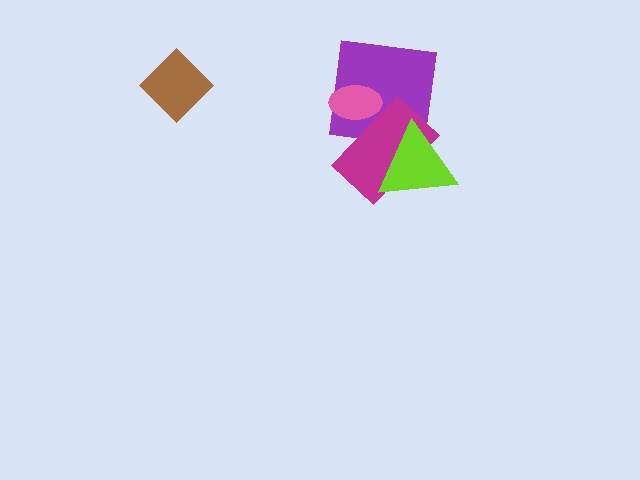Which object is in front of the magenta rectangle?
The lime triangle is in front of the magenta rectangle.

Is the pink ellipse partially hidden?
Yes, it is partially covered by another shape.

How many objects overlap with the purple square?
3 objects overlap with the purple square.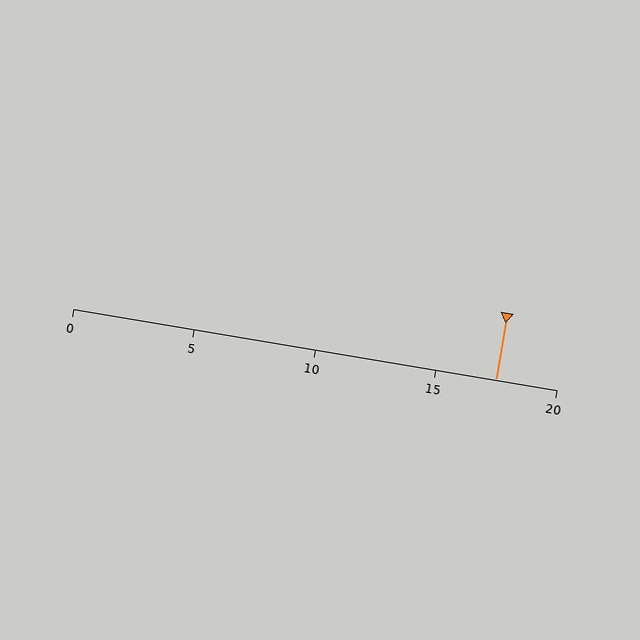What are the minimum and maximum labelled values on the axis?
The axis runs from 0 to 20.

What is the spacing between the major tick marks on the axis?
The major ticks are spaced 5 apart.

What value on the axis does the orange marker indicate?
The marker indicates approximately 17.5.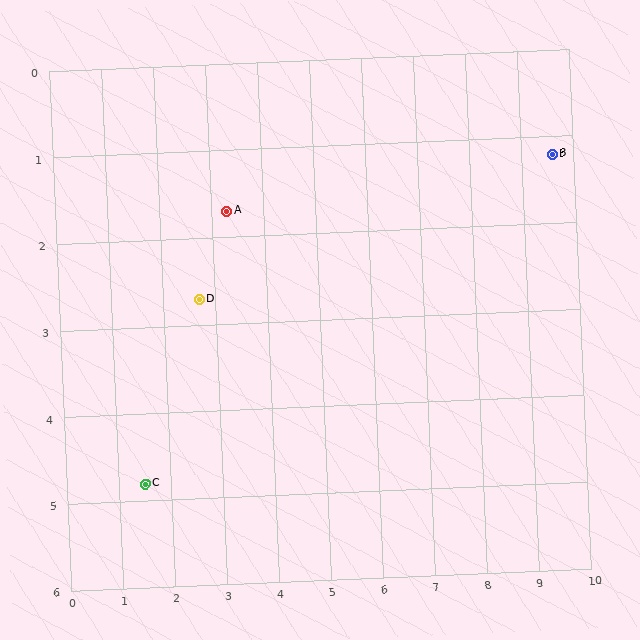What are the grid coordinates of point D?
Point D is at approximately (2.7, 2.7).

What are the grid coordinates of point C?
Point C is at approximately (1.5, 4.8).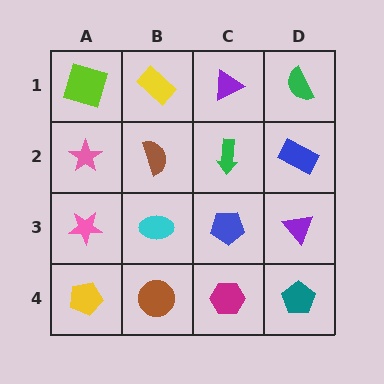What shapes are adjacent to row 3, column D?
A blue rectangle (row 2, column D), a teal pentagon (row 4, column D), a blue pentagon (row 3, column C).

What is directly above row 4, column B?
A cyan ellipse.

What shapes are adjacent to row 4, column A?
A pink star (row 3, column A), a brown circle (row 4, column B).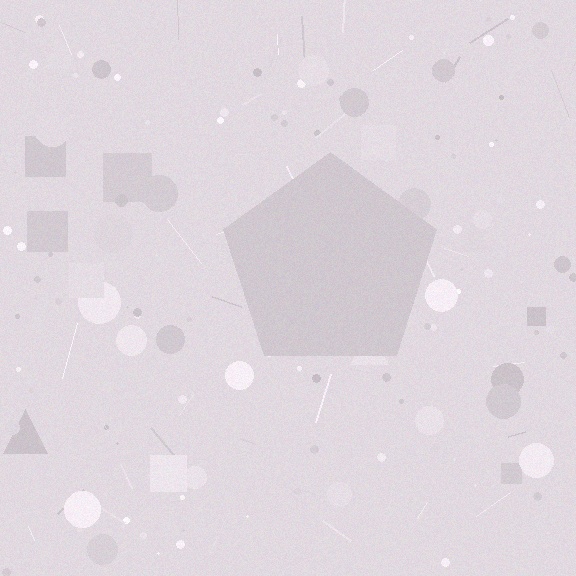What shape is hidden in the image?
A pentagon is hidden in the image.